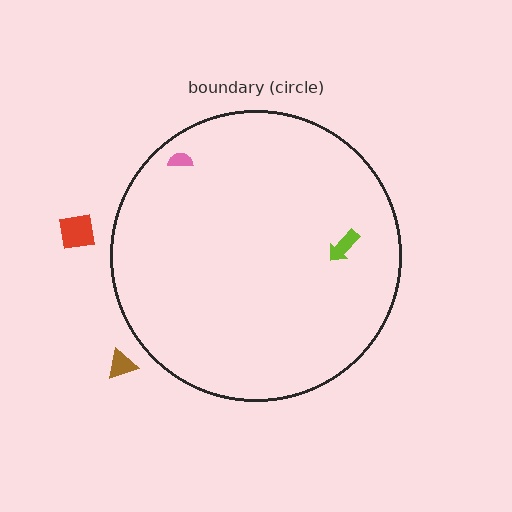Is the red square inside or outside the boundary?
Outside.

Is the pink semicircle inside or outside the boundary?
Inside.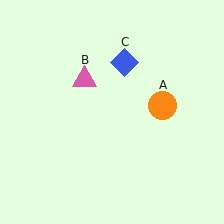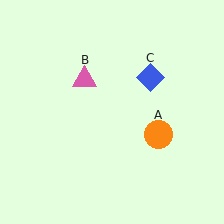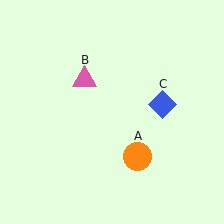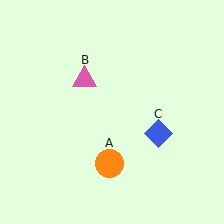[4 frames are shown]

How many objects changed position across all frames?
2 objects changed position: orange circle (object A), blue diamond (object C).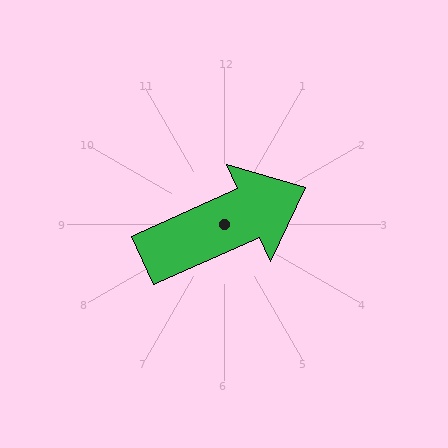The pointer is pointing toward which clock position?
Roughly 2 o'clock.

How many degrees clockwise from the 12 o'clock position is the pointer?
Approximately 66 degrees.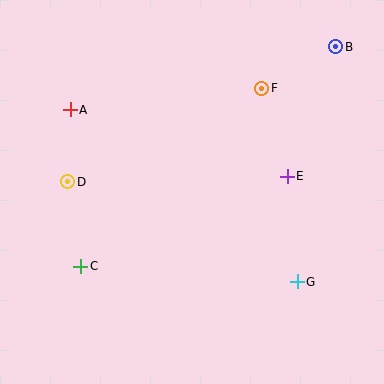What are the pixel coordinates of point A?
Point A is at (70, 110).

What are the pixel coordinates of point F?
Point F is at (262, 88).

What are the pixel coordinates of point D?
Point D is at (68, 182).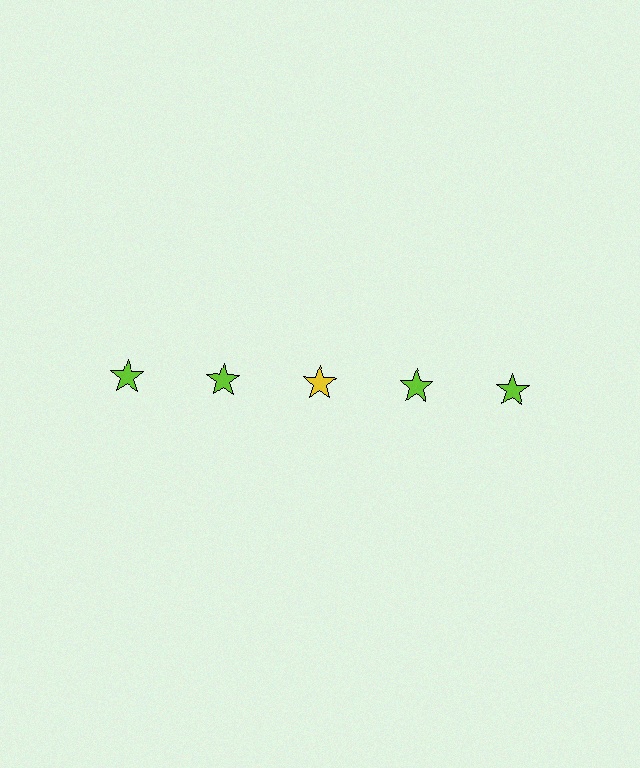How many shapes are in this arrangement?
There are 5 shapes arranged in a grid pattern.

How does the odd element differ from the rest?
It has a different color: yellow instead of lime.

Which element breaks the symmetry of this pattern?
The yellow star in the top row, center column breaks the symmetry. All other shapes are lime stars.